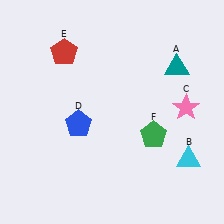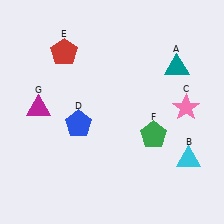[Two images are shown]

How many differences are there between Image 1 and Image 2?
There is 1 difference between the two images.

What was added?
A magenta triangle (G) was added in Image 2.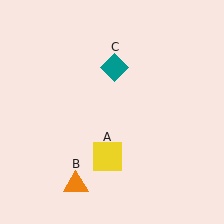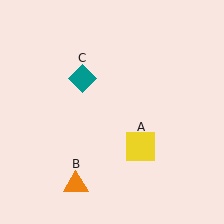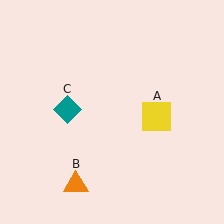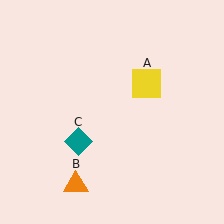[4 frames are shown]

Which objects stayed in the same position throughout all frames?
Orange triangle (object B) remained stationary.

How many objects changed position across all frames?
2 objects changed position: yellow square (object A), teal diamond (object C).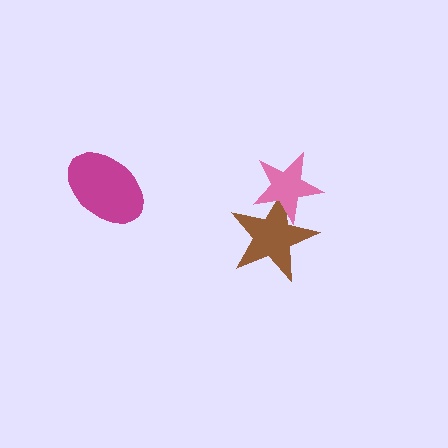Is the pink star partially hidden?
No, no other shape covers it.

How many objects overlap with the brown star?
1 object overlaps with the brown star.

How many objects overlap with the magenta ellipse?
0 objects overlap with the magenta ellipse.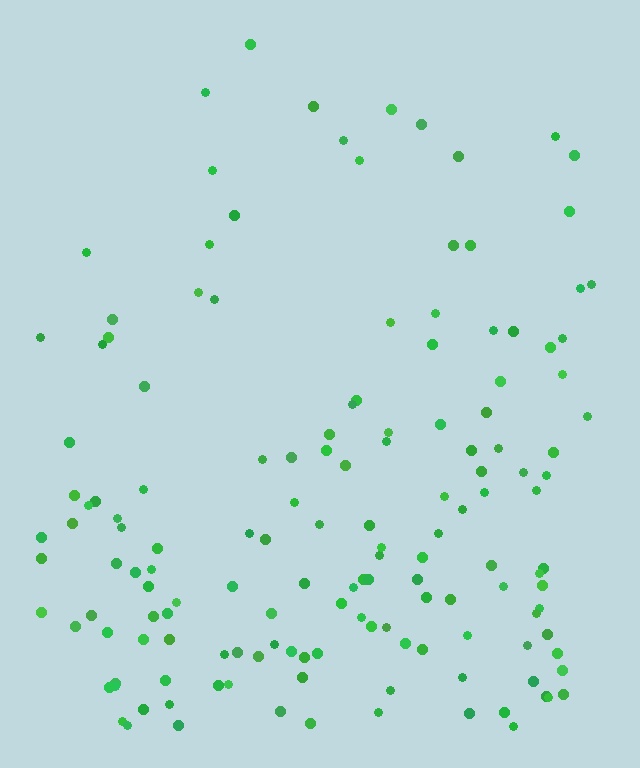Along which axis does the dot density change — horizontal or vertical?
Vertical.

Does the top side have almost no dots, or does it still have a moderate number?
Still a moderate number, just noticeably fewer than the bottom.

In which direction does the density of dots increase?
From top to bottom, with the bottom side densest.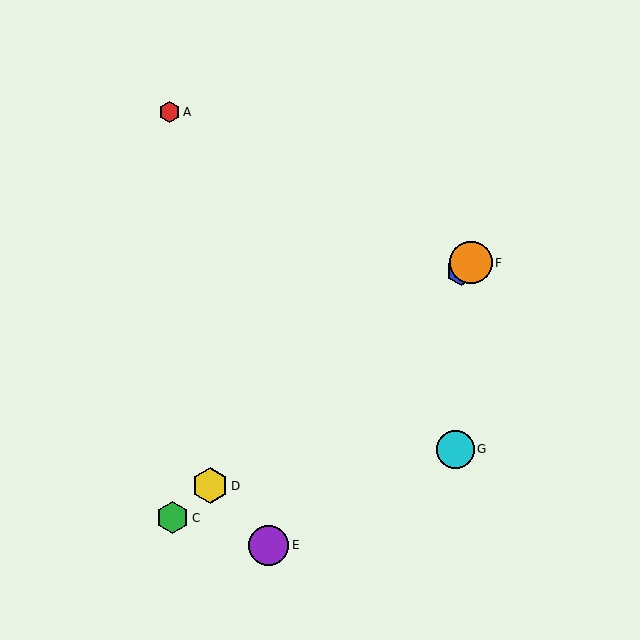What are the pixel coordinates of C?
Object C is at (173, 518).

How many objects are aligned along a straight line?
4 objects (B, C, D, F) are aligned along a straight line.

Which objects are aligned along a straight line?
Objects B, C, D, F are aligned along a straight line.